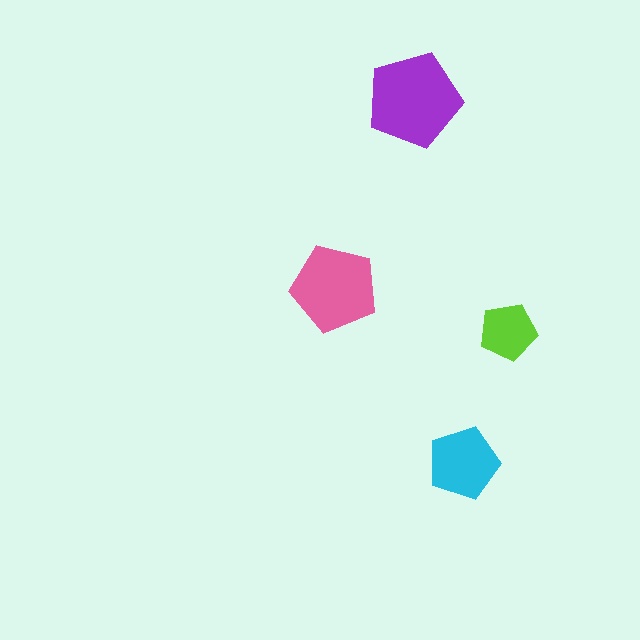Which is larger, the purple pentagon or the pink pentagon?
The purple one.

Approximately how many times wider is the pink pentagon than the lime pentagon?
About 1.5 times wider.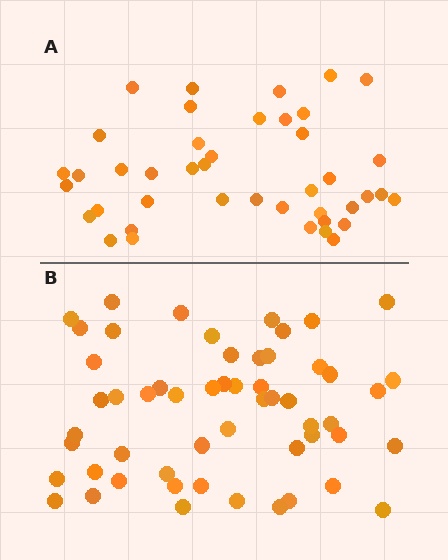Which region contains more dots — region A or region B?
Region B (the bottom region) has more dots.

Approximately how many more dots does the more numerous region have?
Region B has approximately 15 more dots than region A.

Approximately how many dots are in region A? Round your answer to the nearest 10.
About 40 dots. (The exact count is 42, which rounds to 40.)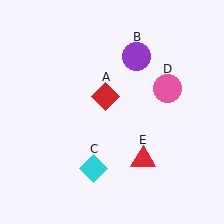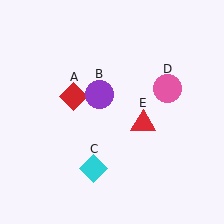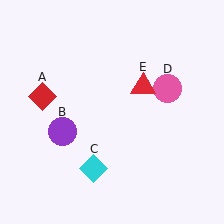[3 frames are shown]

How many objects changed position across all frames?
3 objects changed position: red diamond (object A), purple circle (object B), red triangle (object E).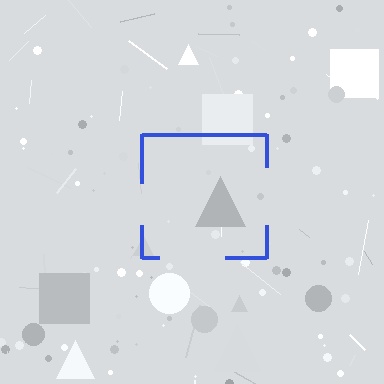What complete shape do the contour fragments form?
The contour fragments form a square.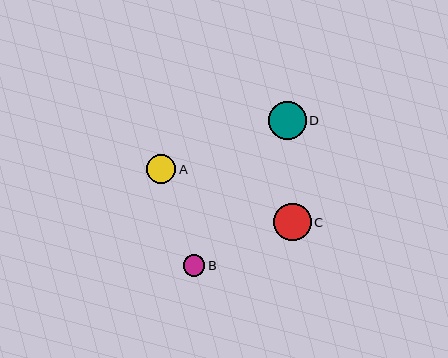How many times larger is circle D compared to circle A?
Circle D is approximately 1.3 times the size of circle A.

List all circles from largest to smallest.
From largest to smallest: D, C, A, B.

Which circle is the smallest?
Circle B is the smallest with a size of approximately 22 pixels.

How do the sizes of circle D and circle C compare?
Circle D and circle C are approximately the same size.